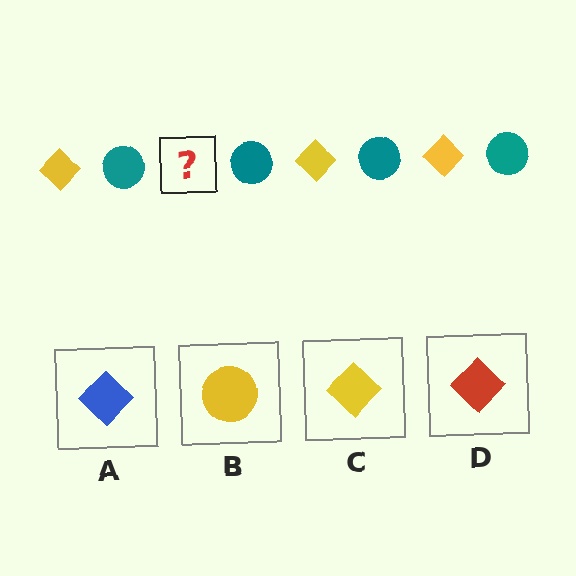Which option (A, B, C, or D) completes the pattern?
C.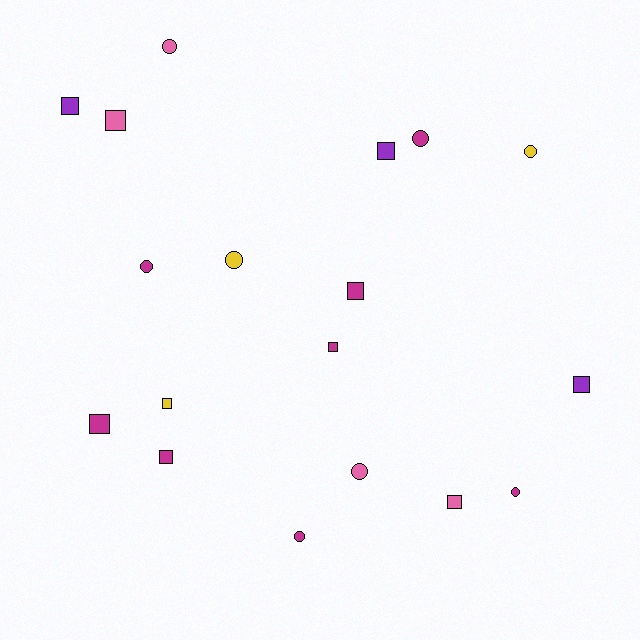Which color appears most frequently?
Magenta, with 8 objects.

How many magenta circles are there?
There are 4 magenta circles.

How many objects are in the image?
There are 18 objects.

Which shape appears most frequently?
Square, with 10 objects.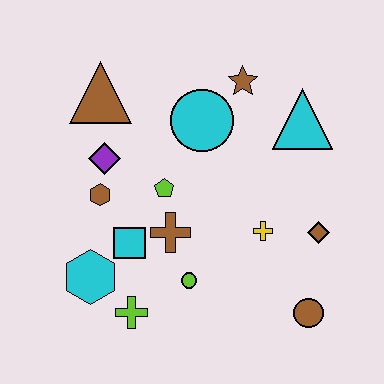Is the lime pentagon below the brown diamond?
No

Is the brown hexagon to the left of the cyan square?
Yes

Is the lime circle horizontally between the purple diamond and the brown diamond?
Yes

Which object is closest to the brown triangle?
The purple diamond is closest to the brown triangle.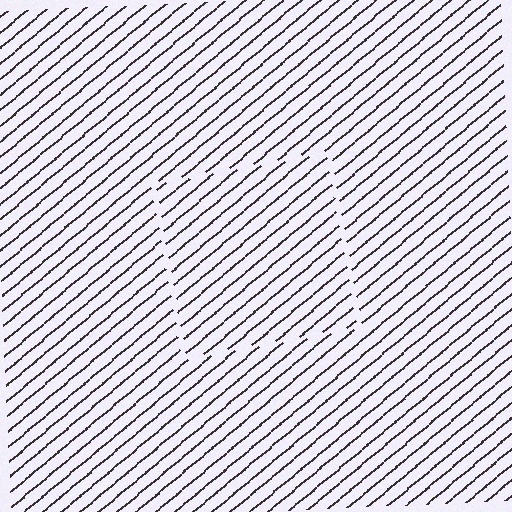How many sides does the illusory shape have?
4 sides — the line-ends trace a square.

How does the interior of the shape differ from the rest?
The interior of the shape contains the same grating, shifted by half a period — the contour is defined by the phase discontinuity where line-ends from the inner and outer gratings abut.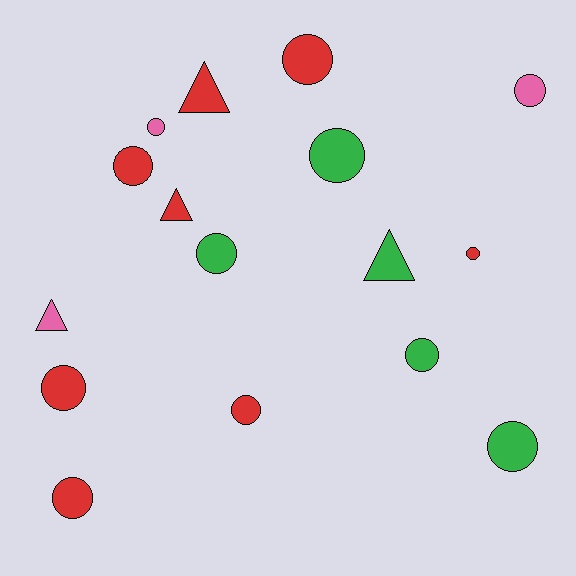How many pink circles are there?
There are 2 pink circles.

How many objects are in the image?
There are 16 objects.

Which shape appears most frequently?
Circle, with 12 objects.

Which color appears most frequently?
Red, with 8 objects.